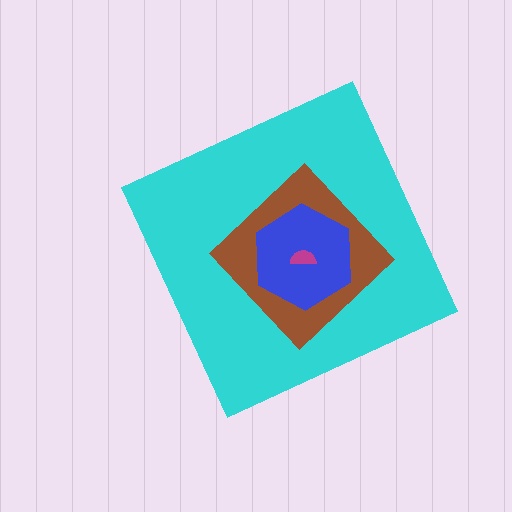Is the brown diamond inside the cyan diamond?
Yes.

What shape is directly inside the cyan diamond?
The brown diamond.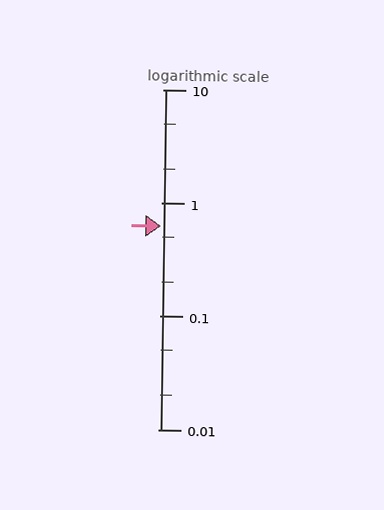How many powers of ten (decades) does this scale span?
The scale spans 3 decades, from 0.01 to 10.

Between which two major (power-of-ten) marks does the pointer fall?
The pointer is between 0.1 and 1.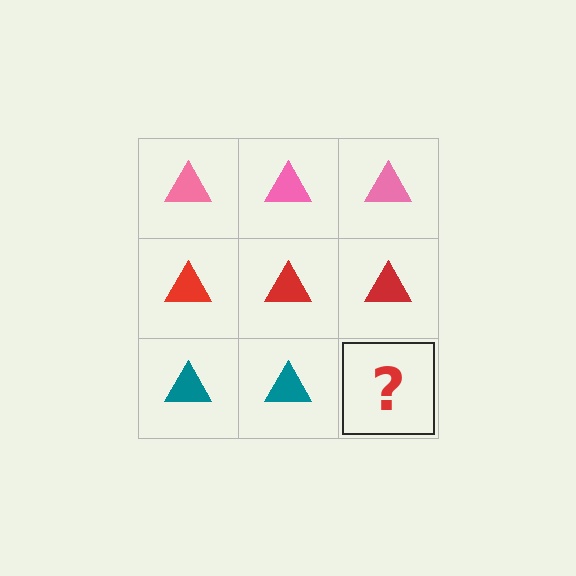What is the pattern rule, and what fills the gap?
The rule is that each row has a consistent color. The gap should be filled with a teal triangle.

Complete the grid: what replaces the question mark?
The question mark should be replaced with a teal triangle.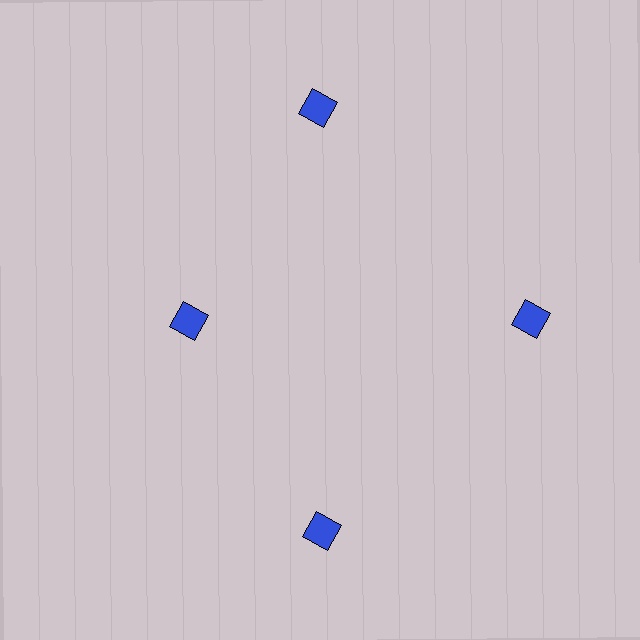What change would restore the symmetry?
The symmetry would be restored by moving it outward, back onto the ring so that all 4 squares sit at equal angles and equal distance from the center.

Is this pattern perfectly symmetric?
No. The 4 blue squares are arranged in a ring, but one element near the 9 o'clock position is pulled inward toward the center, breaking the 4-fold rotational symmetry.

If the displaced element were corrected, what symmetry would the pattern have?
It would have 4-fold rotational symmetry — the pattern would map onto itself every 90 degrees.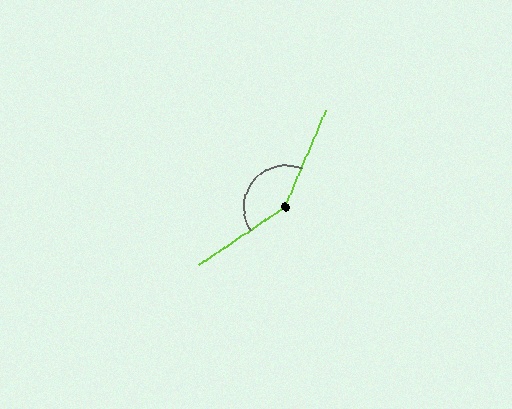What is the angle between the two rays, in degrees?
Approximately 147 degrees.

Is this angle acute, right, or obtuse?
It is obtuse.